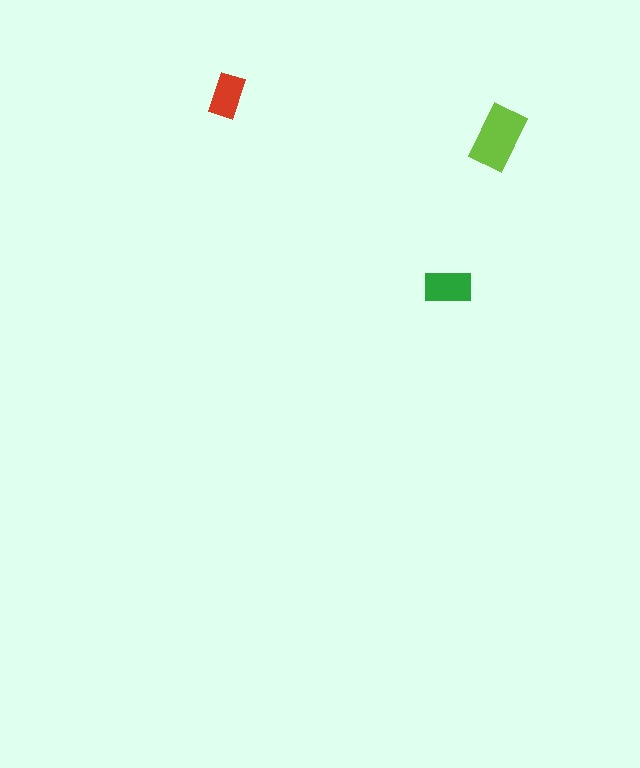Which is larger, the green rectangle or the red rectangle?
The green one.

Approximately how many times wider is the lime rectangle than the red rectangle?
About 1.5 times wider.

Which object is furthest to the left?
The red rectangle is leftmost.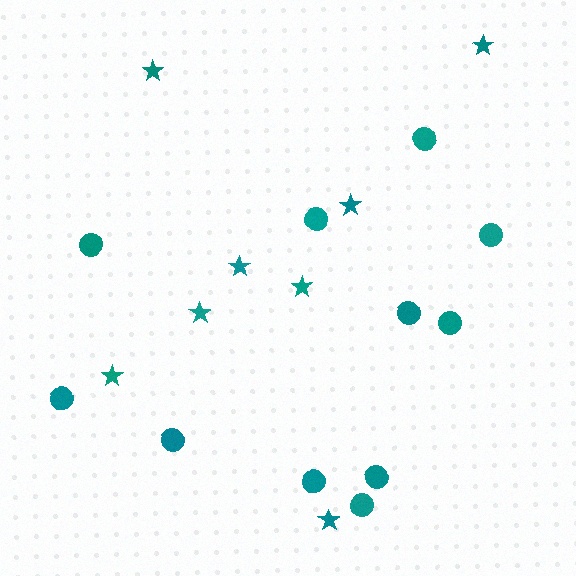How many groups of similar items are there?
There are 2 groups: one group of stars (8) and one group of circles (11).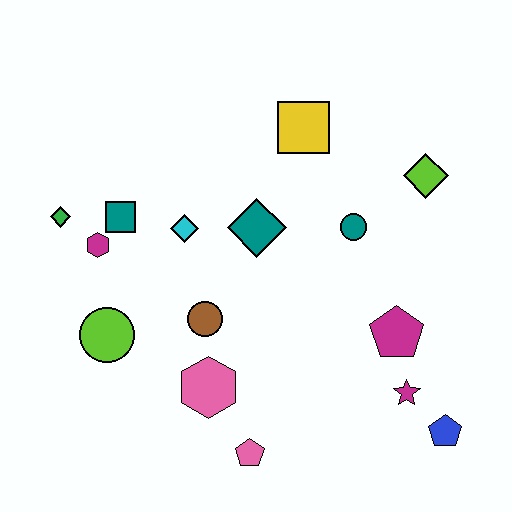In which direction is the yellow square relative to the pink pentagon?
The yellow square is above the pink pentagon.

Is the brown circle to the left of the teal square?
No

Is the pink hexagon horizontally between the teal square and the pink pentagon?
Yes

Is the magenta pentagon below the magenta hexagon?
Yes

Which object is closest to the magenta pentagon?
The magenta star is closest to the magenta pentagon.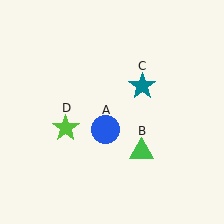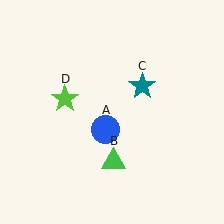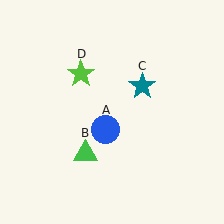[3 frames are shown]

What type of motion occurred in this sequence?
The green triangle (object B), lime star (object D) rotated clockwise around the center of the scene.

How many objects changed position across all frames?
2 objects changed position: green triangle (object B), lime star (object D).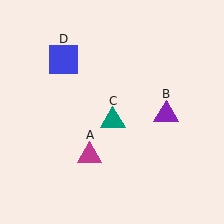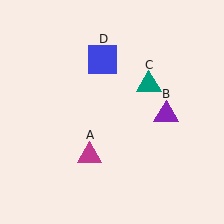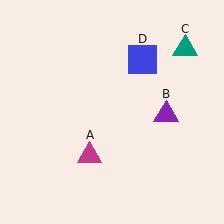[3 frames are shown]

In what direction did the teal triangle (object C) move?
The teal triangle (object C) moved up and to the right.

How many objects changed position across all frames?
2 objects changed position: teal triangle (object C), blue square (object D).